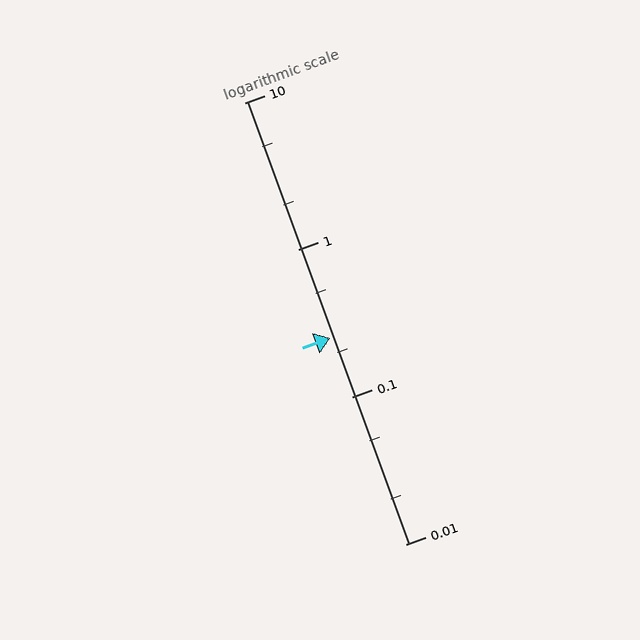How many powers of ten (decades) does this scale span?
The scale spans 3 decades, from 0.01 to 10.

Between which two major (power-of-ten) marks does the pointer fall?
The pointer is between 0.1 and 1.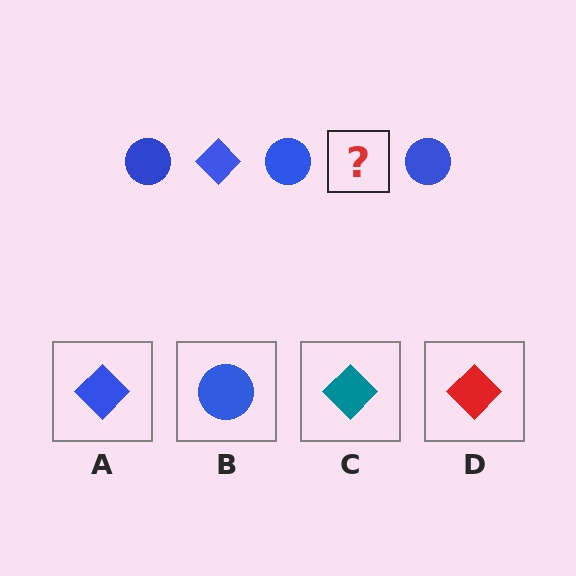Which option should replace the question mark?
Option A.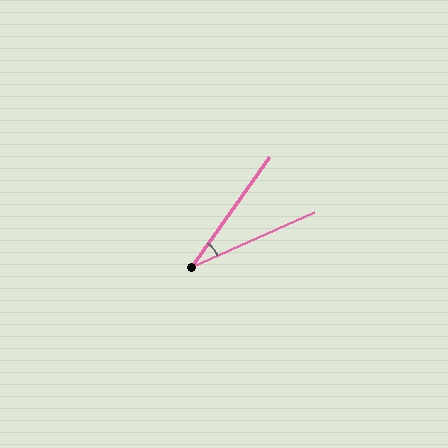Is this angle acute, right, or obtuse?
It is acute.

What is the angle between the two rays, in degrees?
Approximately 31 degrees.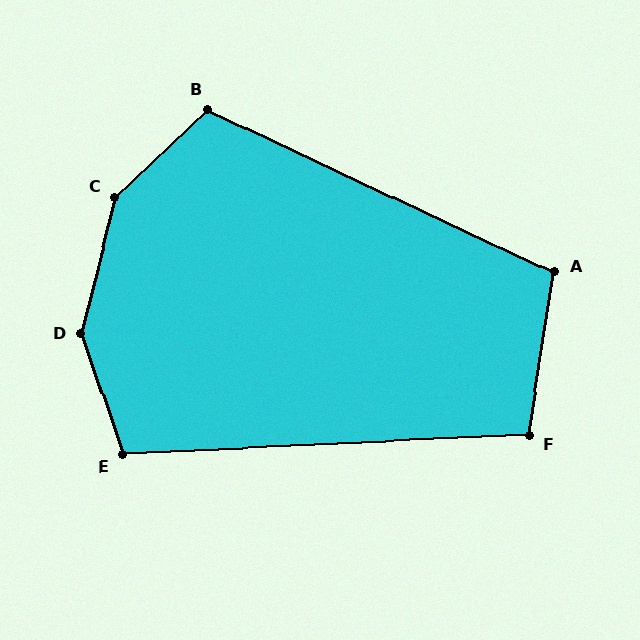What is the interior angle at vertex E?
Approximately 106 degrees (obtuse).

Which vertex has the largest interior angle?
C, at approximately 148 degrees.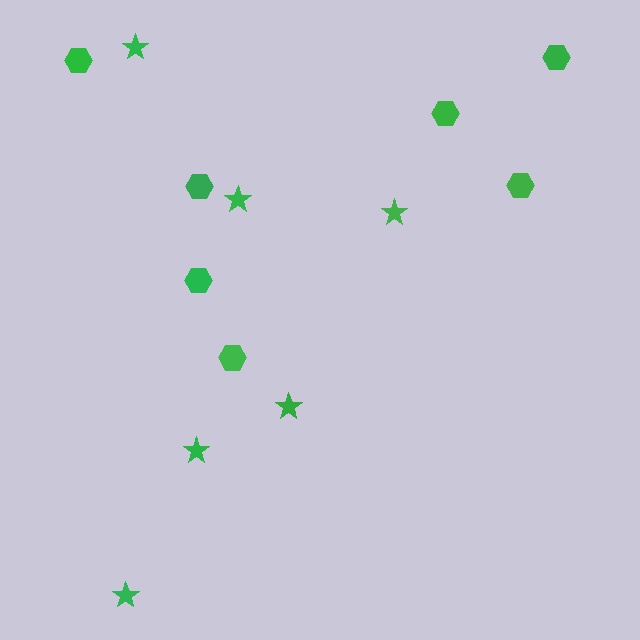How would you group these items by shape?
There are 2 groups: one group of stars (6) and one group of hexagons (7).